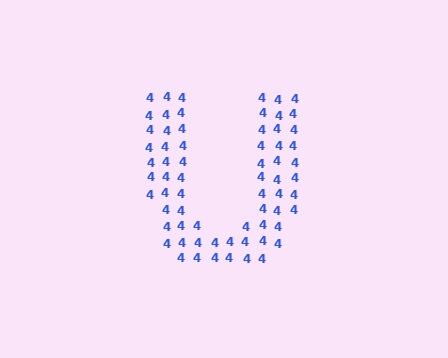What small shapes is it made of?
It is made of small digit 4's.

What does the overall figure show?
The overall figure shows the letter U.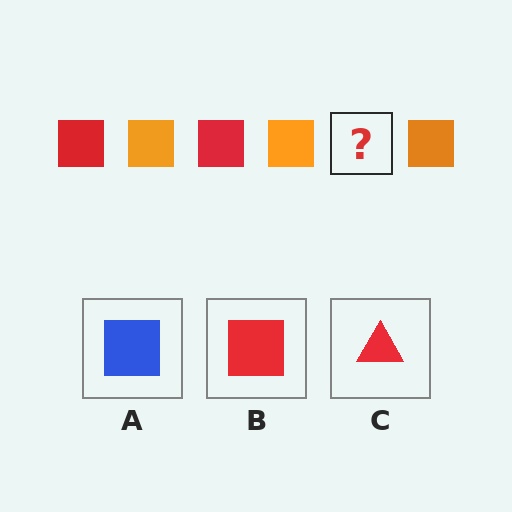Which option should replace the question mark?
Option B.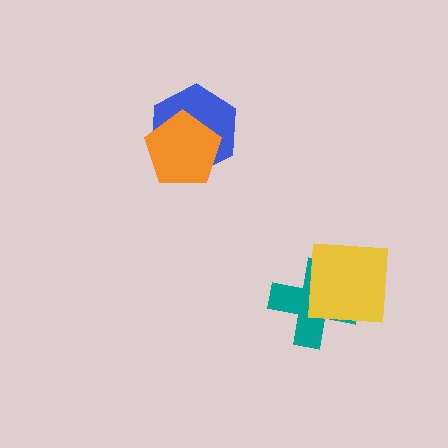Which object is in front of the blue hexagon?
The orange pentagon is in front of the blue hexagon.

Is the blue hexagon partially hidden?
Yes, it is partially covered by another shape.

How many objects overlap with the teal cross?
1 object overlaps with the teal cross.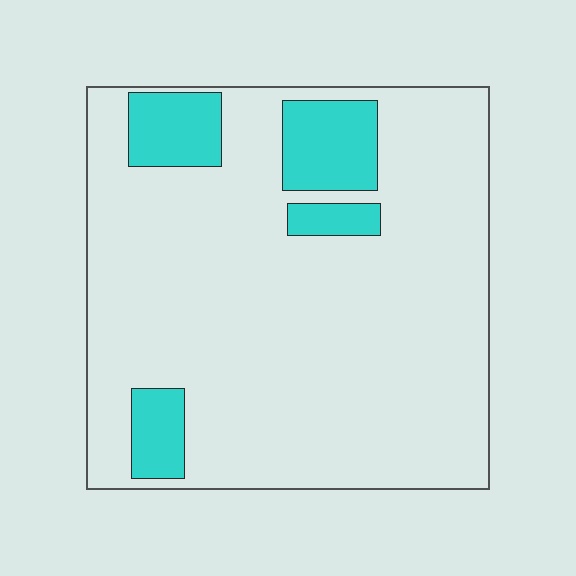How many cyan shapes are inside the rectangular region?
4.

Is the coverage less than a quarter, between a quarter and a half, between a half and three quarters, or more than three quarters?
Less than a quarter.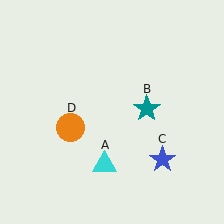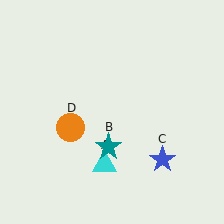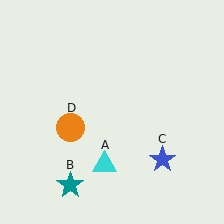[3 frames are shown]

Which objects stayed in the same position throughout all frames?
Cyan triangle (object A) and blue star (object C) and orange circle (object D) remained stationary.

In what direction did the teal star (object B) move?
The teal star (object B) moved down and to the left.